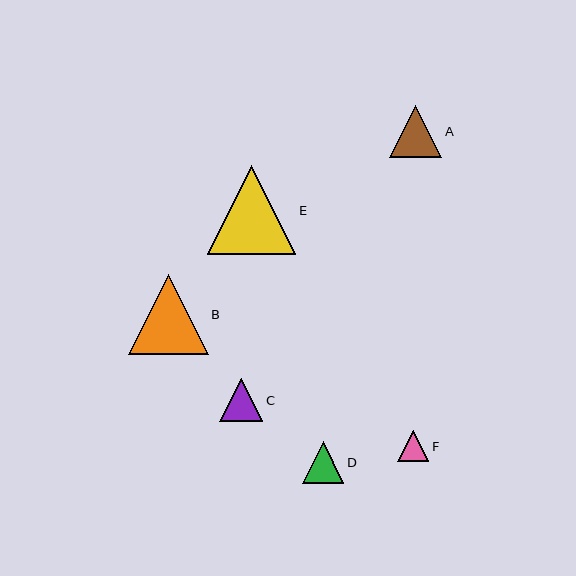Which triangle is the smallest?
Triangle F is the smallest with a size of approximately 31 pixels.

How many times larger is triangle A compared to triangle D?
Triangle A is approximately 1.3 times the size of triangle D.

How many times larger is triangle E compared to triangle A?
Triangle E is approximately 1.7 times the size of triangle A.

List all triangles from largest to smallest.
From largest to smallest: E, B, A, C, D, F.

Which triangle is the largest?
Triangle E is the largest with a size of approximately 89 pixels.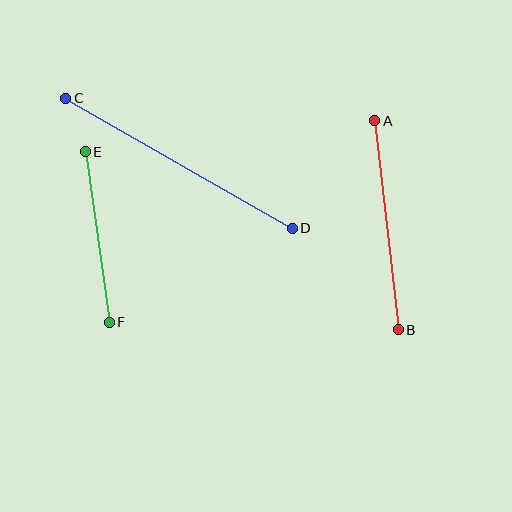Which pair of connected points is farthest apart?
Points C and D are farthest apart.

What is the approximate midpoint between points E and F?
The midpoint is at approximately (97, 237) pixels.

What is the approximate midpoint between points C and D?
The midpoint is at approximately (179, 163) pixels.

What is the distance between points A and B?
The distance is approximately 210 pixels.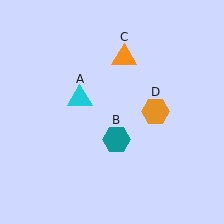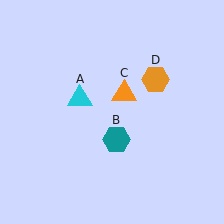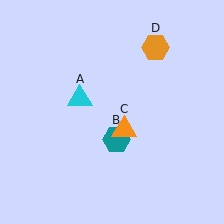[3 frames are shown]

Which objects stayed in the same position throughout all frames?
Cyan triangle (object A) and teal hexagon (object B) remained stationary.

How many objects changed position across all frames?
2 objects changed position: orange triangle (object C), orange hexagon (object D).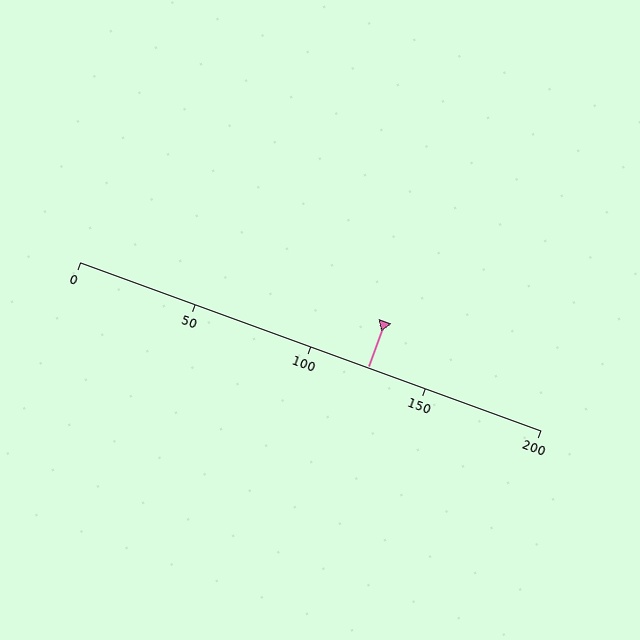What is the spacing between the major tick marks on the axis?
The major ticks are spaced 50 apart.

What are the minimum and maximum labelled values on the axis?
The axis runs from 0 to 200.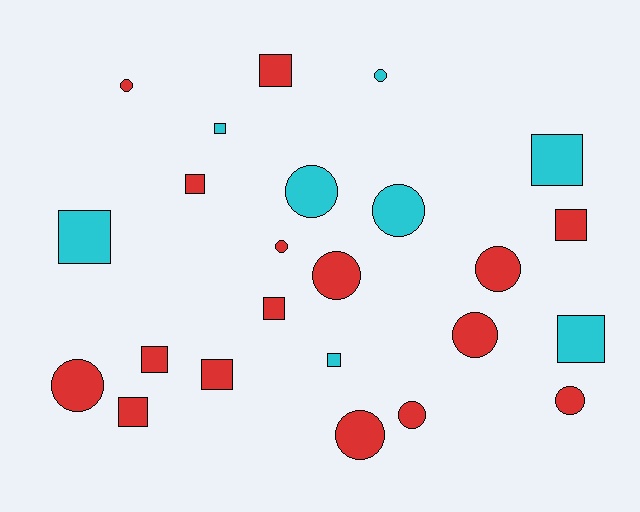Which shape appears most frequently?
Square, with 12 objects.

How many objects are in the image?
There are 24 objects.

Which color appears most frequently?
Red, with 16 objects.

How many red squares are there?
There are 7 red squares.